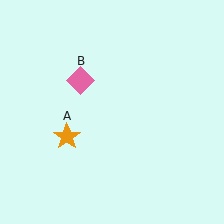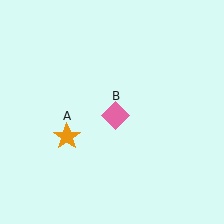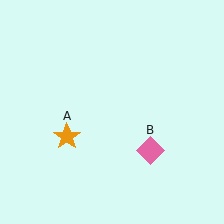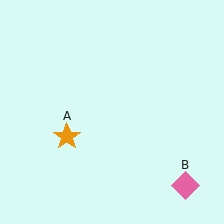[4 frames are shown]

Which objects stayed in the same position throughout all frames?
Orange star (object A) remained stationary.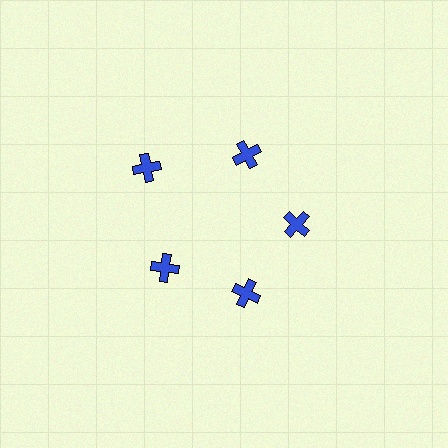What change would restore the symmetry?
The symmetry would be restored by moving it inward, back onto the ring so that all 5 crosses sit at equal angles and equal distance from the center.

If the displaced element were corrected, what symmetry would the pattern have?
It would have 5-fold rotational symmetry — the pattern would map onto itself every 72 degrees.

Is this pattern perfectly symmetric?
No. The 5 blue crosses are arranged in a ring, but one element near the 10 o'clock position is pushed outward from the center, breaking the 5-fold rotational symmetry.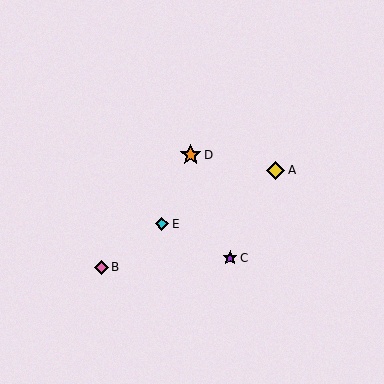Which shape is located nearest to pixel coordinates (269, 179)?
The yellow diamond (labeled A) at (276, 170) is nearest to that location.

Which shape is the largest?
The orange star (labeled D) is the largest.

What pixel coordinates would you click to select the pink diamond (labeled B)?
Click at (101, 267) to select the pink diamond B.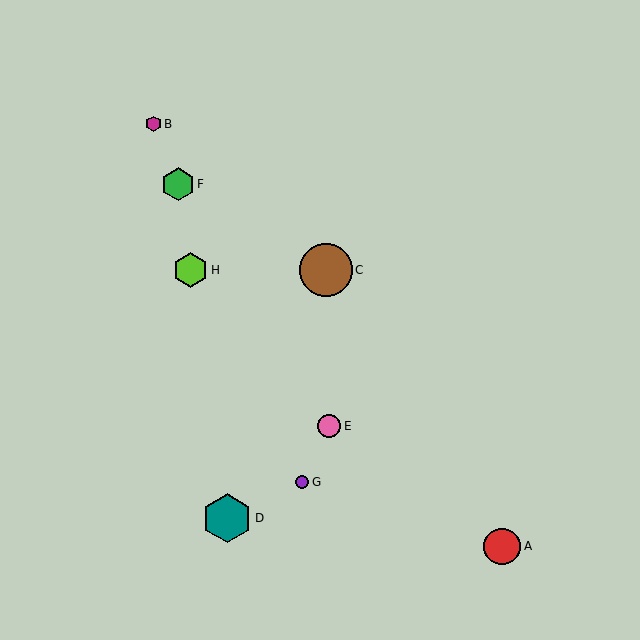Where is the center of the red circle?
The center of the red circle is at (502, 546).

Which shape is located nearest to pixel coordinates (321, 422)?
The pink circle (labeled E) at (329, 426) is nearest to that location.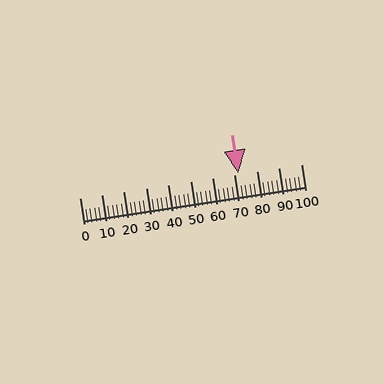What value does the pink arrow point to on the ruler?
The pink arrow points to approximately 72.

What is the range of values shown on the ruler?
The ruler shows values from 0 to 100.